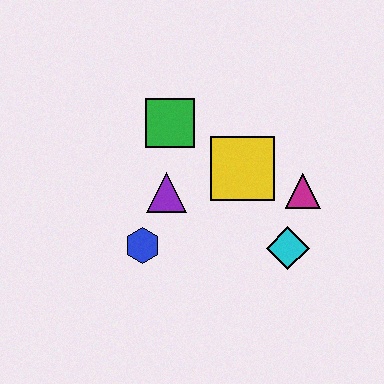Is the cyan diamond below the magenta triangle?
Yes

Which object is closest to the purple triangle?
The blue hexagon is closest to the purple triangle.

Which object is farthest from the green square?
The cyan diamond is farthest from the green square.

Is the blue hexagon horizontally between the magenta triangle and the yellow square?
No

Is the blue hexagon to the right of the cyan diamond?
No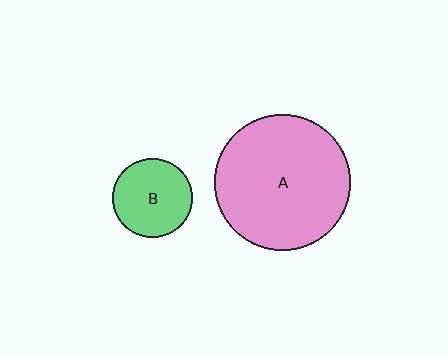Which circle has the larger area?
Circle A (pink).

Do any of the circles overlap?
No, none of the circles overlap.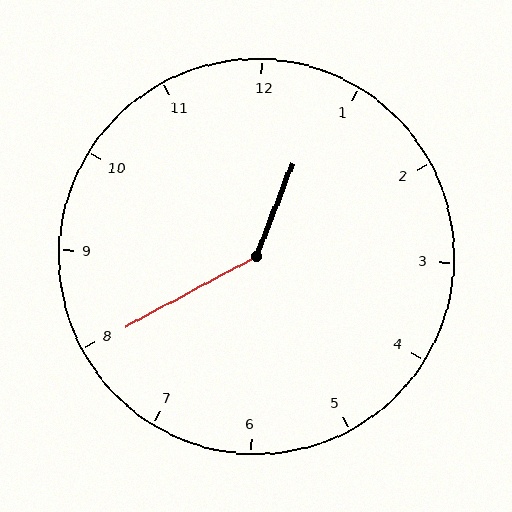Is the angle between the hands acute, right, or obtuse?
It is obtuse.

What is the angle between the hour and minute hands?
Approximately 140 degrees.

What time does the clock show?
12:40.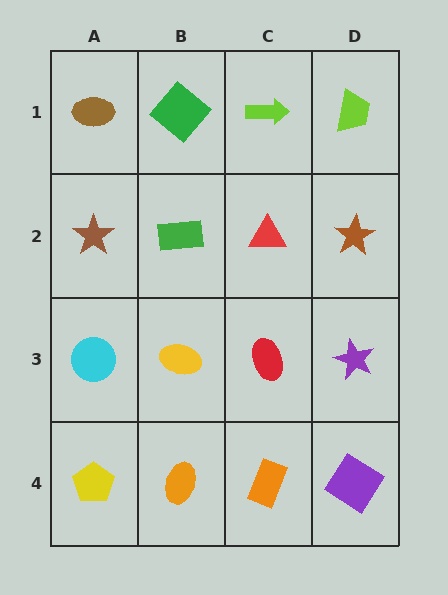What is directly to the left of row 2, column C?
A green rectangle.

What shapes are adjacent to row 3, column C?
A red triangle (row 2, column C), an orange rectangle (row 4, column C), a yellow ellipse (row 3, column B), a purple star (row 3, column D).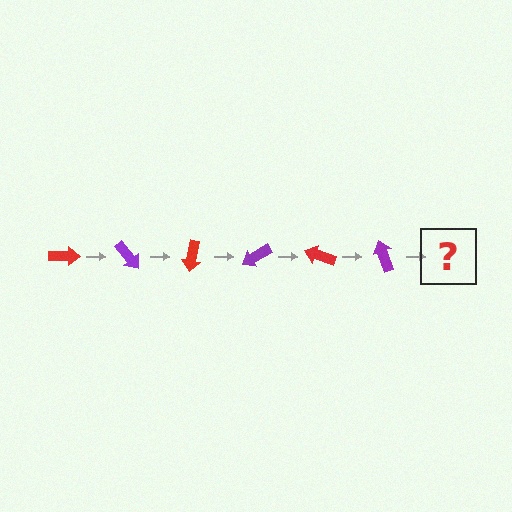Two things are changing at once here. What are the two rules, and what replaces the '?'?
The two rules are that it rotates 50 degrees each step and the color cycles through red and purple. The '?' should be a red arrow, rotated 300 degrees from the start.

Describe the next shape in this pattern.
It should be a red arrow, rotated 300 degrees from the start.